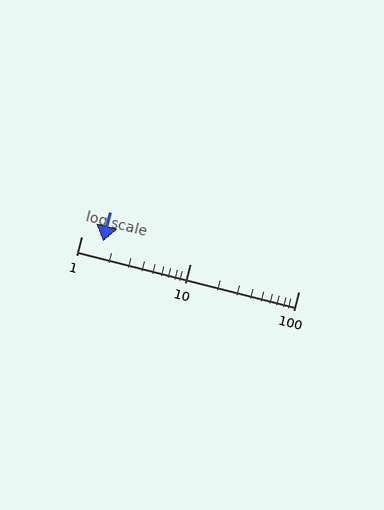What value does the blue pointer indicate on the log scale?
The pointer indicates approximately 1.6.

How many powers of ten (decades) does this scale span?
The scale spans 2 decades, from 1 to 100.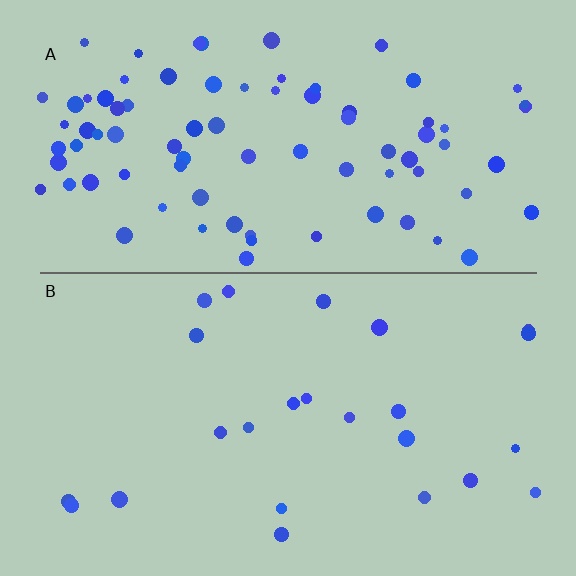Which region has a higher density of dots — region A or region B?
A (the top).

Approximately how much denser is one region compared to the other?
Approximately 3.4× — region A over region B.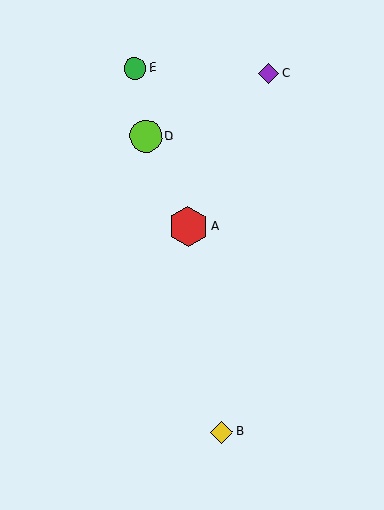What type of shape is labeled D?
Shape D is a lime circle.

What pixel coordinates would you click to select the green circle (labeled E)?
Click at (135, 68) to select the green circle E.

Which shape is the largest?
The red hexagon (labeled A) is the largest.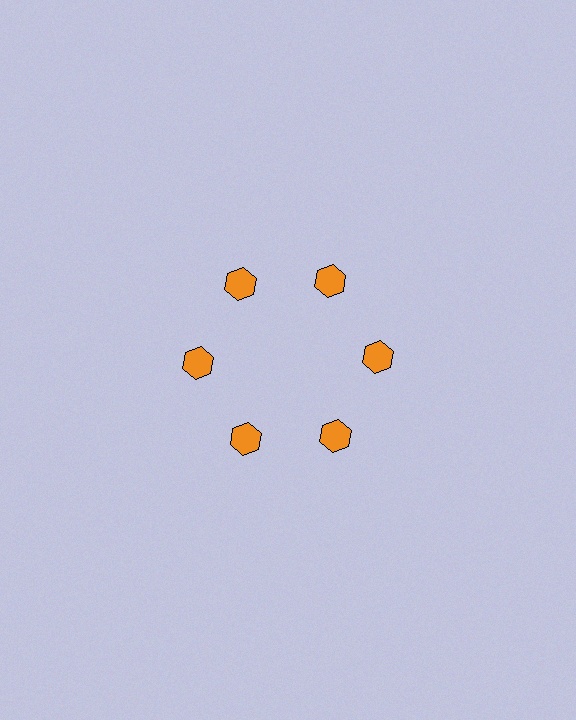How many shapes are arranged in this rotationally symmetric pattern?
There are 6 shapes, arranged in 6 groups of 1.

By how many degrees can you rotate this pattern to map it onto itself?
The pattern maps onto itself every 60 degrees of rotation.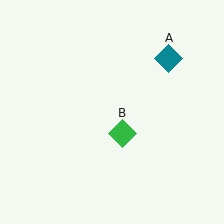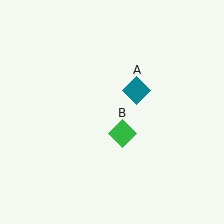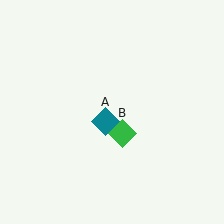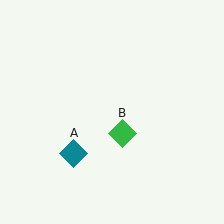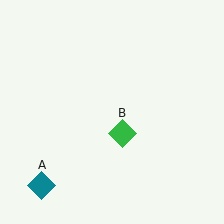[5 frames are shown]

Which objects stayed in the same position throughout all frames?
Green diamond (object B) remained stationary.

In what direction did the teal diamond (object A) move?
The teal diamond (object A) moved down and to the left.